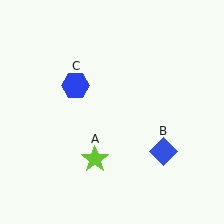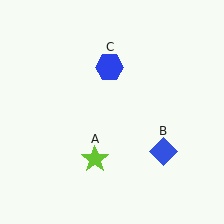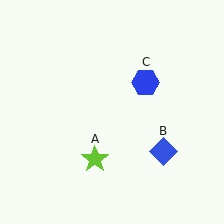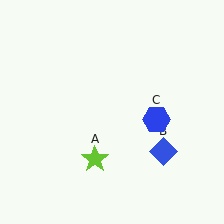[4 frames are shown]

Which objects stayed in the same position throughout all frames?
Lime star (object A) and blue diamond (object B) remained stationary.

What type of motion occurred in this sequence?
The blue hexagon (object C) rotated clockwise around the center of the scene.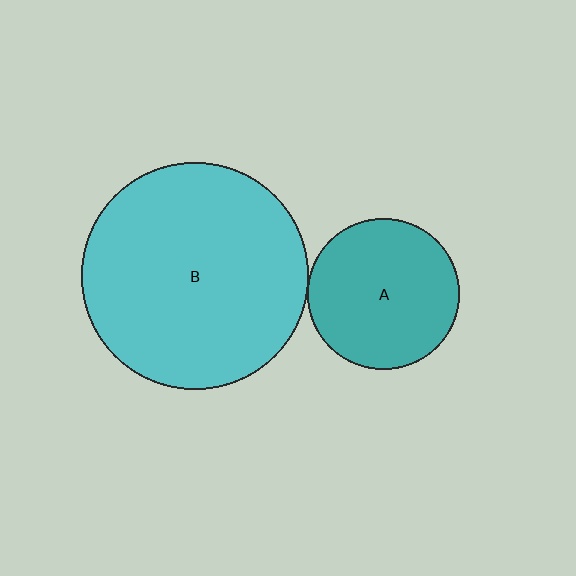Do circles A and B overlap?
Yes.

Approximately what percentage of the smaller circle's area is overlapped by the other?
Approximately 5%.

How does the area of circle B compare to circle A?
Approximately 2.2 times.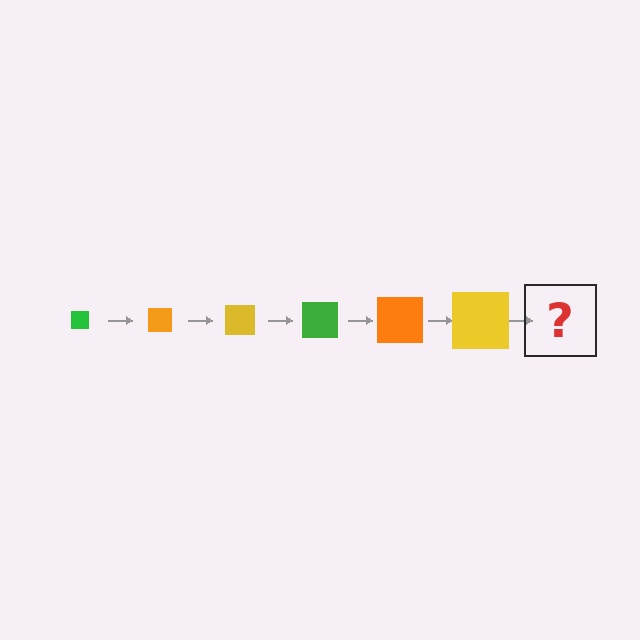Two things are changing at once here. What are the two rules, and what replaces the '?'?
The two rules are that the square grows larger each step and the color cycles through green, orange, and yellow. The '?' should be a green square, larger than the previous one.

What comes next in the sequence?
The next element should be a green square, larger than the previous one.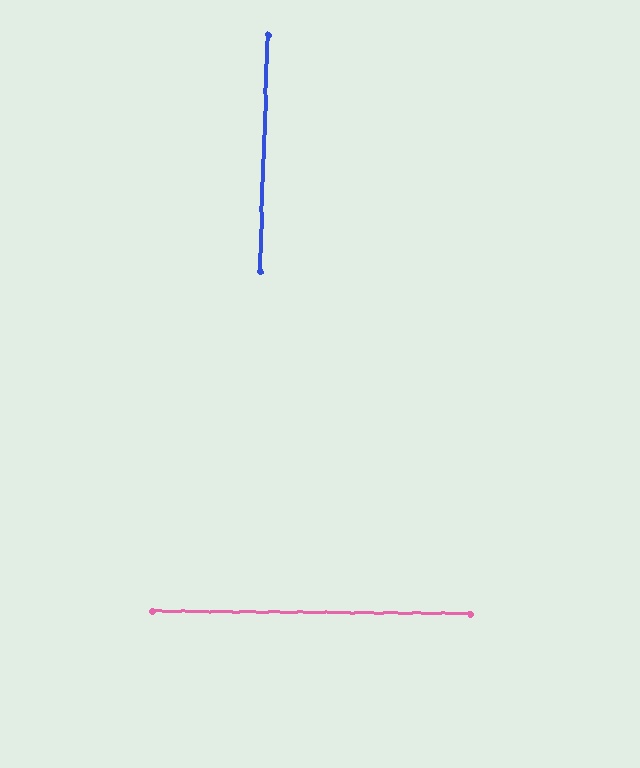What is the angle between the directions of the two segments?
Approximately 89 degrees.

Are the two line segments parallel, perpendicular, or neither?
Perpendicular — they meet at approximately 89°.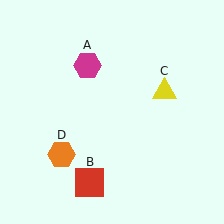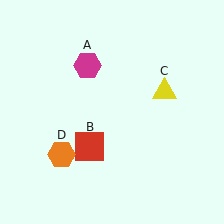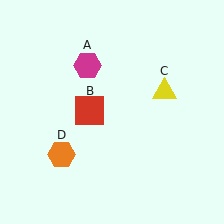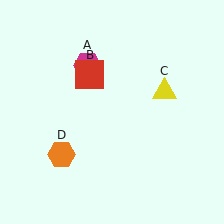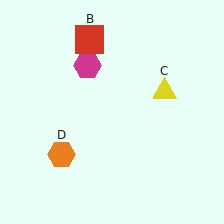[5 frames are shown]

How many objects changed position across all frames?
1 object changed position: red square (object B).